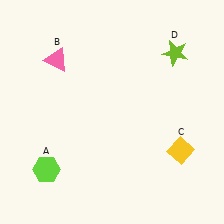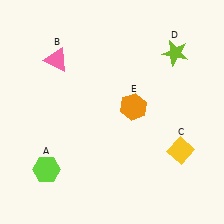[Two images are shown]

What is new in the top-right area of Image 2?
An orange hexagon (E) was added in the top-right area of Image 2.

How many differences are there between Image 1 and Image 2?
There is 1 difference between the two images.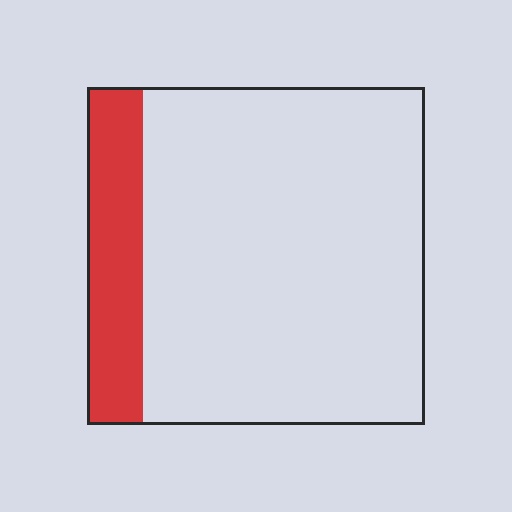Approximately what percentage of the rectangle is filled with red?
Approximately 15%.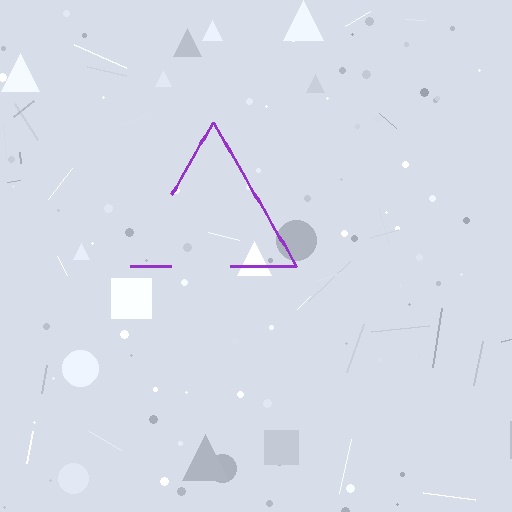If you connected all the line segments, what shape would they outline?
They would outline a triangle.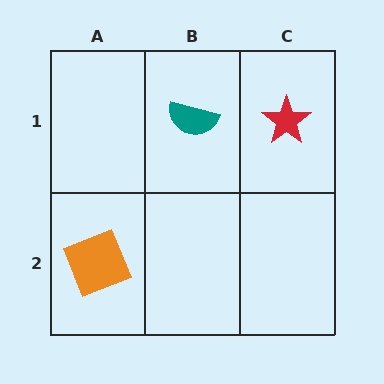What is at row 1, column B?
A teal semicircle.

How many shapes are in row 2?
1 shape.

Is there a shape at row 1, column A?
No, that cell is empty.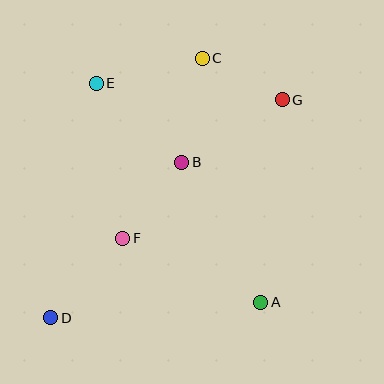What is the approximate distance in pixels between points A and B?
The distance between A and B is approximately 160 pixels.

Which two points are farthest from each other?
Points D and G are farthest from each other.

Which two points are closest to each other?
Points C and G are closest to each other.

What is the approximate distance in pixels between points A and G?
The distance between A and G is approximately 203 pixels.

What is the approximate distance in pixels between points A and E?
The distance between A and E is approximately 274 pixels.